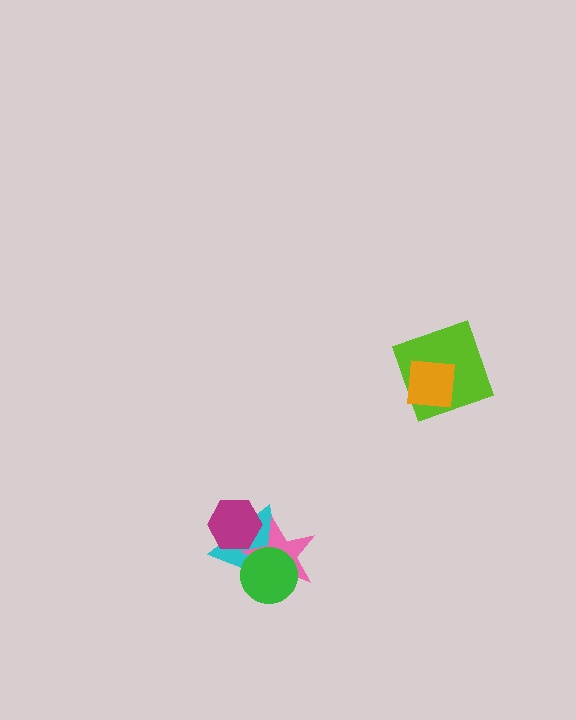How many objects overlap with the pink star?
3 objects overlap with the pink star.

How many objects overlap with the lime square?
1 object overlaps with the lime square.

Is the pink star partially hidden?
Yes, it is partially covered by another shape.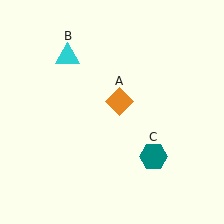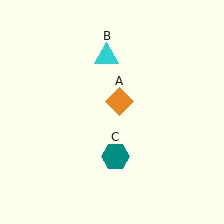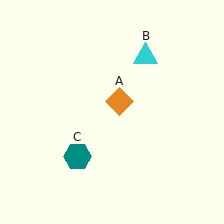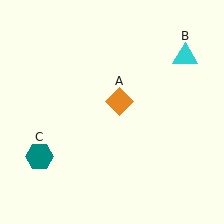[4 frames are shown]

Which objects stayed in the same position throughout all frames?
Orange diamond (object A) remained stationary.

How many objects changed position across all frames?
2 objects changed position: cyan triangle (object B), teal hexagon (object C).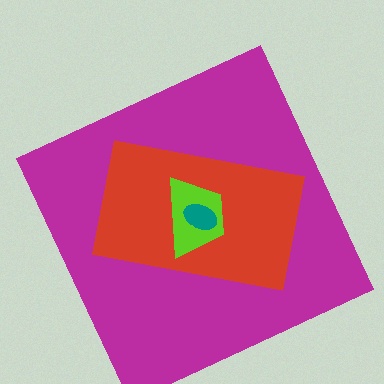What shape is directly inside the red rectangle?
The lime trapezoid.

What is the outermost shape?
The magenta square.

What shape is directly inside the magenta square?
The red rectangle.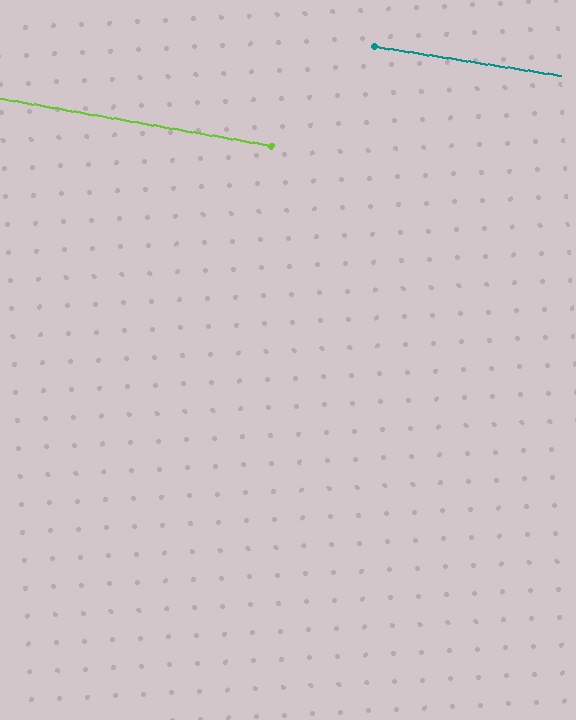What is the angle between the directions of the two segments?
Approximately 1 degree.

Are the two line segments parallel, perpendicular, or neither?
Parallel — their directions differ by only 0.8°.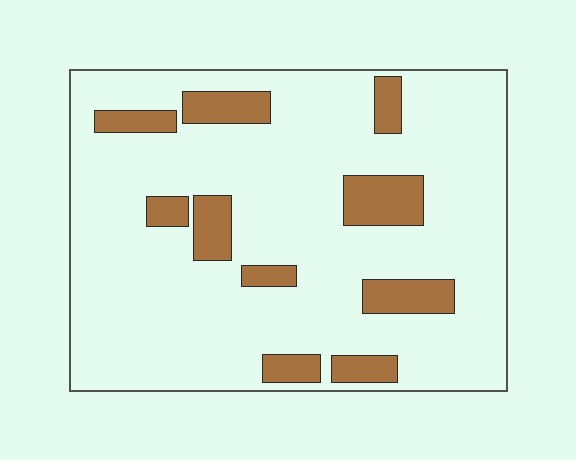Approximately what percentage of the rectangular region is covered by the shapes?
Approximately 15%.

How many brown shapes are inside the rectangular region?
10.